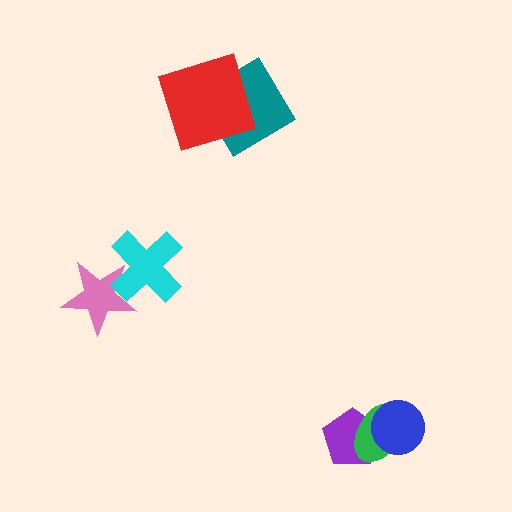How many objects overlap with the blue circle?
2 objects overlap with the blue circle.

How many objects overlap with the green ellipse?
2 objects overlap with the green ellipse.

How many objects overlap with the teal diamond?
1 object overlaps with the teal diamond.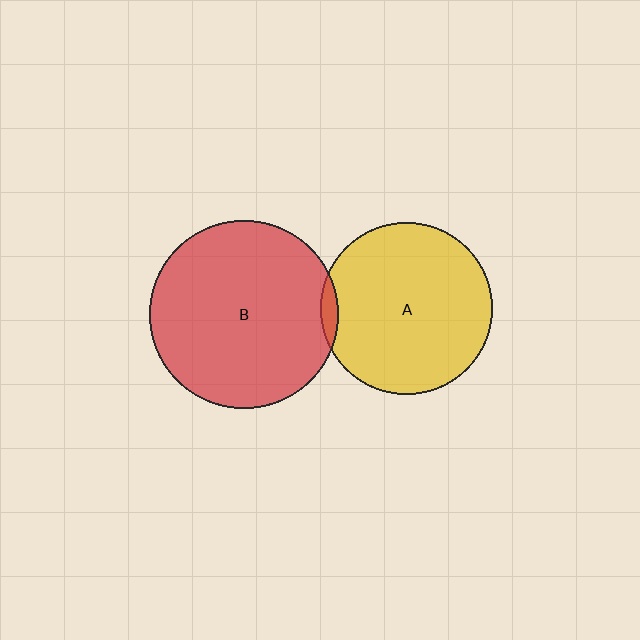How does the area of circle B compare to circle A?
Approximately 1.2 times.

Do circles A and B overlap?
Yes.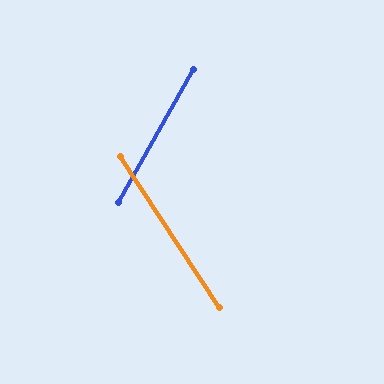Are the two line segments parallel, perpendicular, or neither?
Neither parallel nor perpendicular — they differ by about 63°.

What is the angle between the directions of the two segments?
Approximately 63 degrees.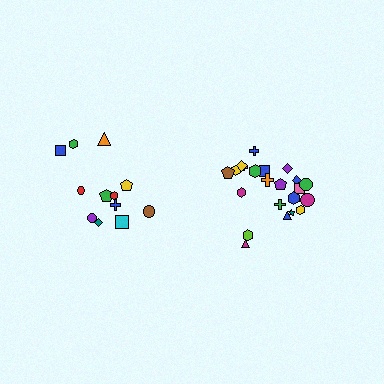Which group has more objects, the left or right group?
The right group.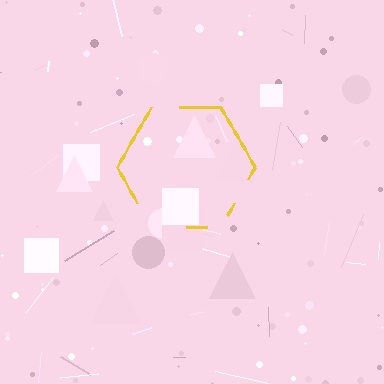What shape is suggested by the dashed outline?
The dashed outline suggests a hexagon.